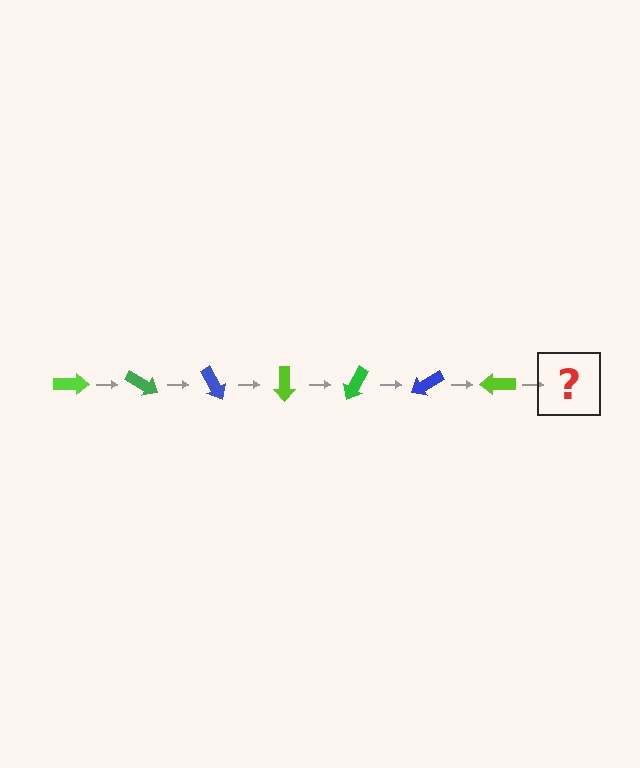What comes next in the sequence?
The next element should be a green arrow, rotated 210 degrees from the start.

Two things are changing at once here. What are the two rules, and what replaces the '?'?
The two rules are that it rotates 30 degrees each step and the color cycles through lime, green, and blue. The '?' should be a green arrow, rotated 210 degrees from the start.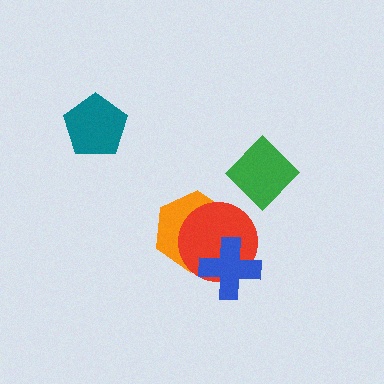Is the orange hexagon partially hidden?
Yes, it is partially covered by another shape.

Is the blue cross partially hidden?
No, no other shape covers it.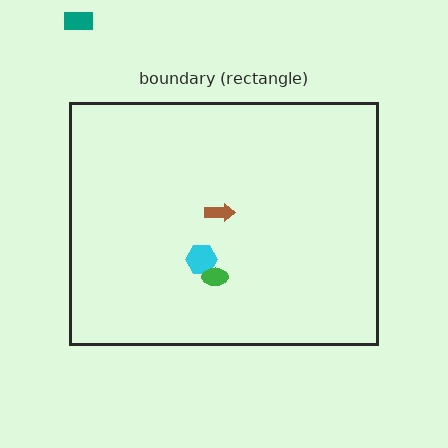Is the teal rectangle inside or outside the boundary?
Outside.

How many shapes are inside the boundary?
3 inside, 1 outside.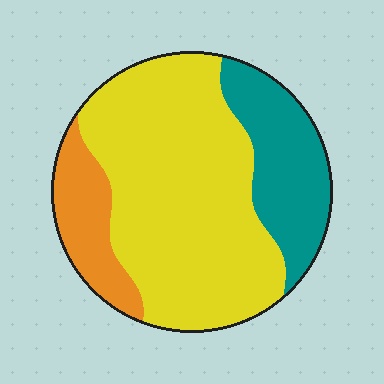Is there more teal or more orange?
Teal.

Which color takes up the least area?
Orange, at roughly 15%.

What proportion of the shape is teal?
Teal covers about 20% of the shape.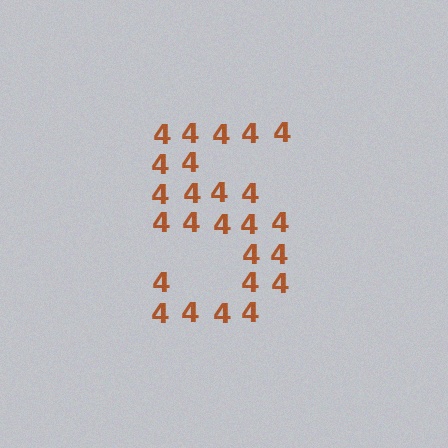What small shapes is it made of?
It is made of small digit 4's.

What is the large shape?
The large shape is the digit 5.